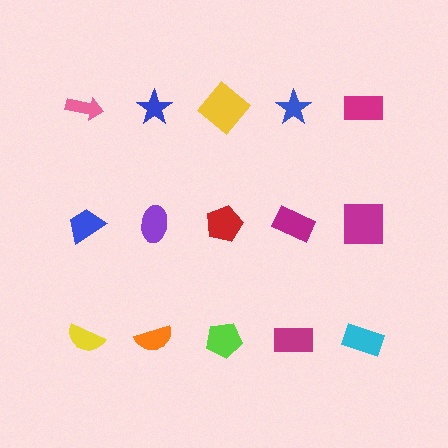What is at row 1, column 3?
A yellow diamond.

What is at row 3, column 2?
An orange semicircle.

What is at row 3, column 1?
A yellow semicircle.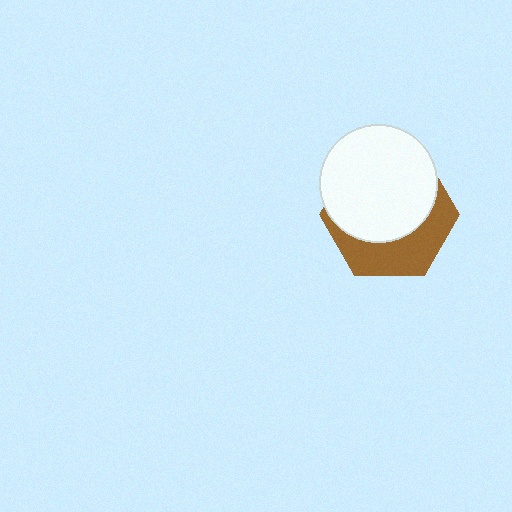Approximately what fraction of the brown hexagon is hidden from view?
Roughly 61% of the brown hexagon is hidden behind the white circle.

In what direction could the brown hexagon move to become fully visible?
The brown hexagon could move down. That would shift it out from behind the white circle entirely.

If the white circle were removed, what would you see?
You would see the complete brown hexagon.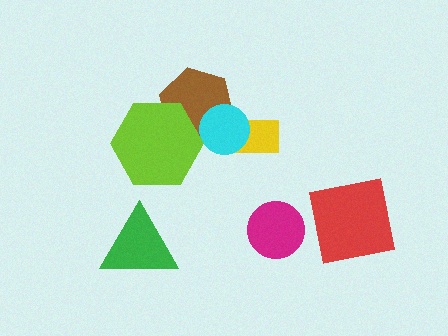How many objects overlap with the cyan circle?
2 objects overlap with the cyan circle.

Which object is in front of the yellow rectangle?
The cyan circle is in front of the yellow rectangle.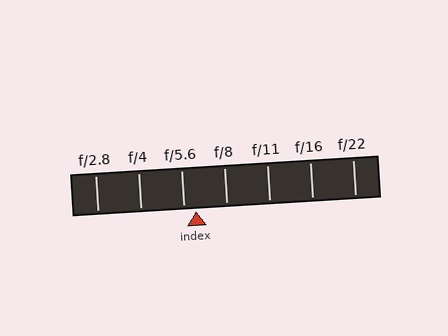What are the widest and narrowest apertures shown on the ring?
The widest aperture shown is f/2.8 and the narrowest is f/22.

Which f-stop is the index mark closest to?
The index mark is closest to f/5.6.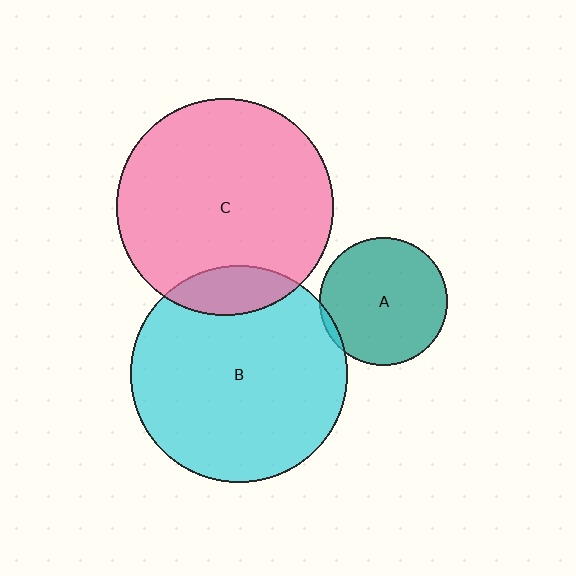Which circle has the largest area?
Circle C (pink).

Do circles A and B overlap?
Yes.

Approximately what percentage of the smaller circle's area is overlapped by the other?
Approximately 5%.